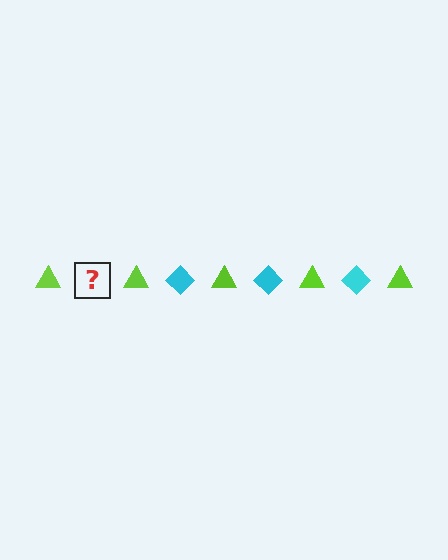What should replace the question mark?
The question mark should be replaced with a cyan diamond.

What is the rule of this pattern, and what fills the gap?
The rule is that the pattern alternates between lime triangle and cyan diamond. The gap should be filled with a cyan diamond.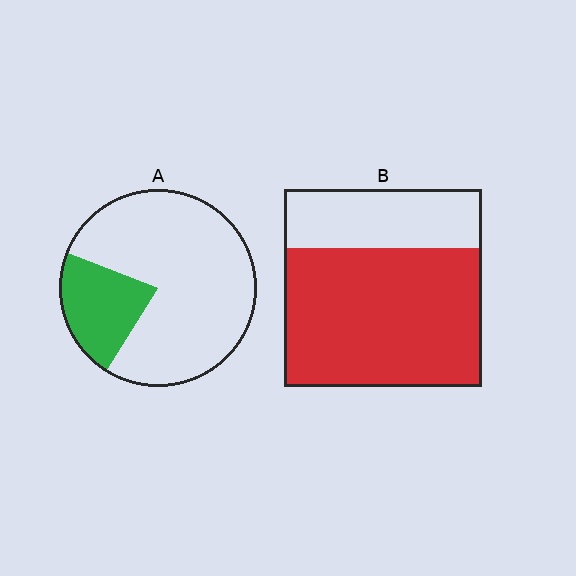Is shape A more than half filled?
No.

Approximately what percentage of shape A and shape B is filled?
A is approximately 20% and B is approximately 70%.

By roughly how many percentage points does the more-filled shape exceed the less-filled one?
By roughly 50 percentage points (B over A).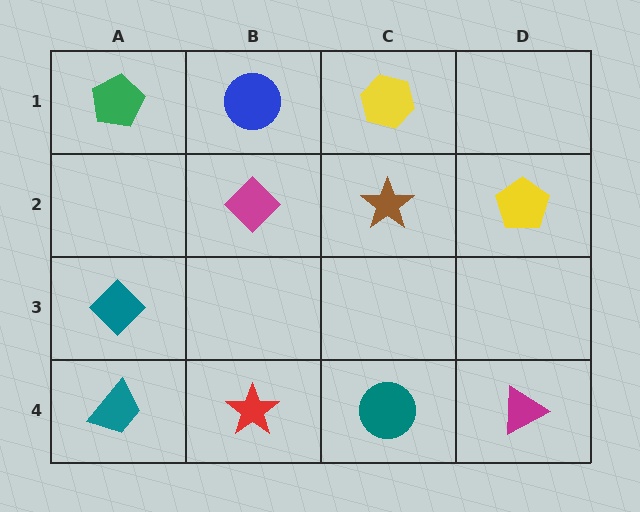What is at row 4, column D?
A magenta triangle.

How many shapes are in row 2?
3 shapes.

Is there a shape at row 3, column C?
No, that cell is empty.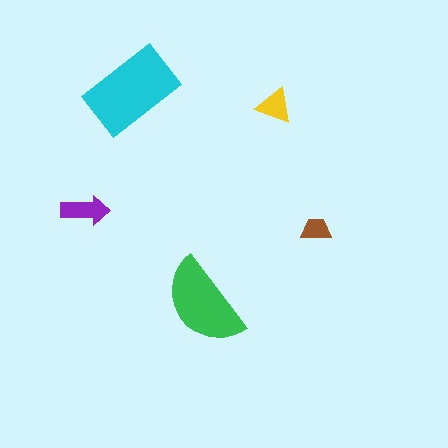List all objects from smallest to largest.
The brown trapezoid, the yellow triangle, the purple arrow, the green semicircle, the cyan rectangle.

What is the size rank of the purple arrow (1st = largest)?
3rd.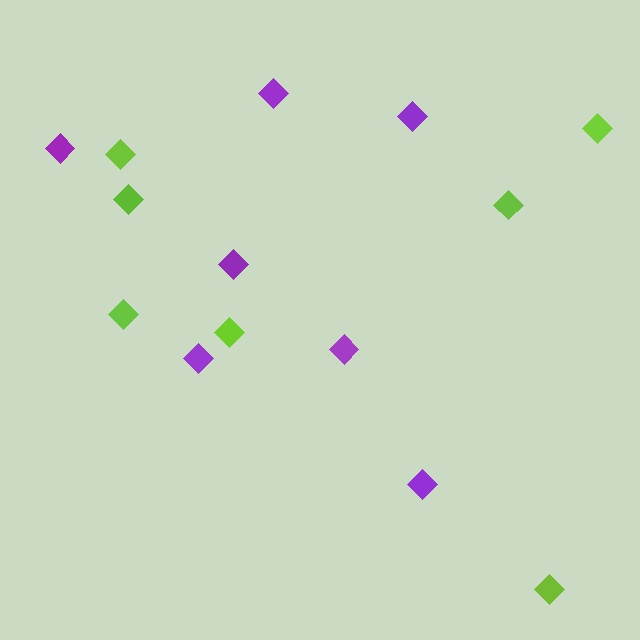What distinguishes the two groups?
There are 2 groups: one group of lime diamonds (7) and one group of purple diamonds (7).